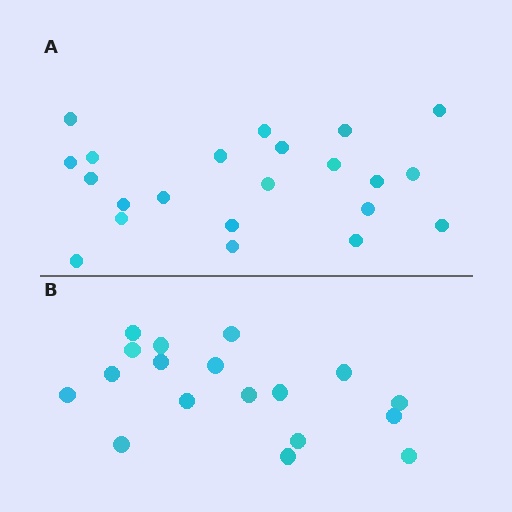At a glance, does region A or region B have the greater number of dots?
Region A (the top region) has more dots.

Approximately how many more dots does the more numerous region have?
Region A has about 4 more dots than region B.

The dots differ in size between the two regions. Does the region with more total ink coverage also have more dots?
No. Region B has more total ink coverage because its dots are larger, but region A actually contains more individual dots. Total area can be misleading — the number of items is what matters here.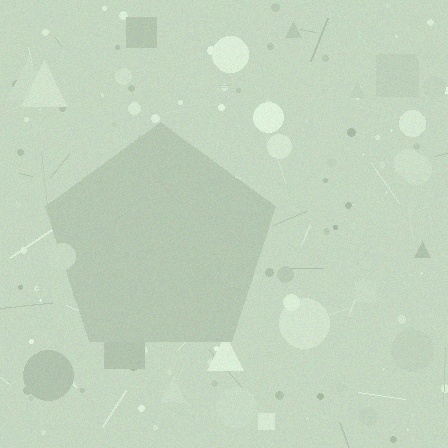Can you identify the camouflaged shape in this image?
The camouflaged shape is a pentagon.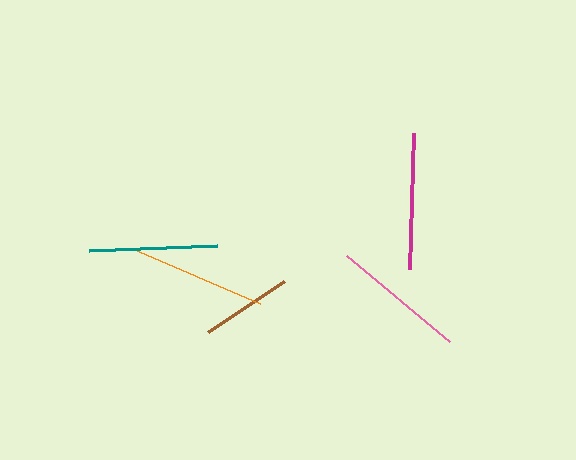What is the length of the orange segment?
The orange segment is approximately 139 pixels long.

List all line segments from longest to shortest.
From longest to shortest: orange, magenta, pink, teal, brown.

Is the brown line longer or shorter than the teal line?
The teal line is longer than the brown line.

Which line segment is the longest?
The orange line is the longest at approximately 139 pixels.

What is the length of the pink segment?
The pink segment is approximately 135 pixels long.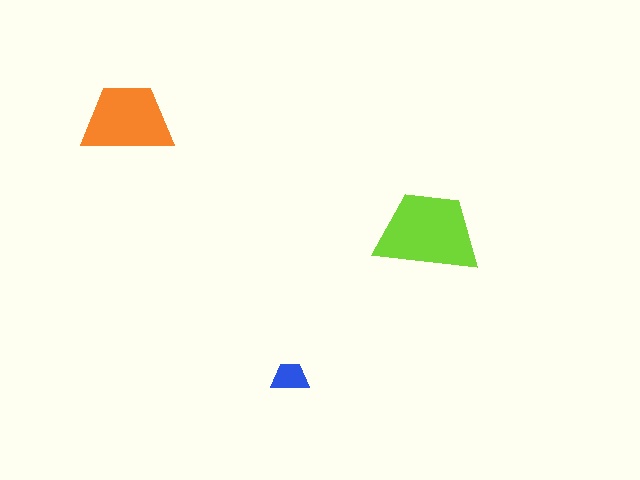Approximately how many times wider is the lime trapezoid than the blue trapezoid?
About 2.5 times wider.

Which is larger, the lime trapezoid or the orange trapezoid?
The lime one.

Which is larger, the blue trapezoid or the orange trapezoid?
The orange one.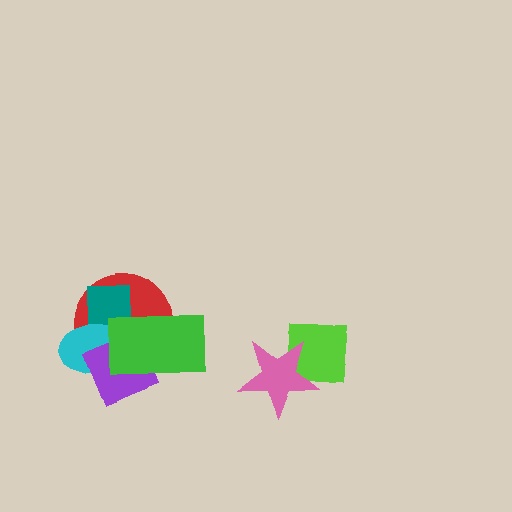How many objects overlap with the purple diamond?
4 objects overlap with the purple diamond.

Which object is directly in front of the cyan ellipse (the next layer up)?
The purple diamond is directly in front of the cyan ellipse.